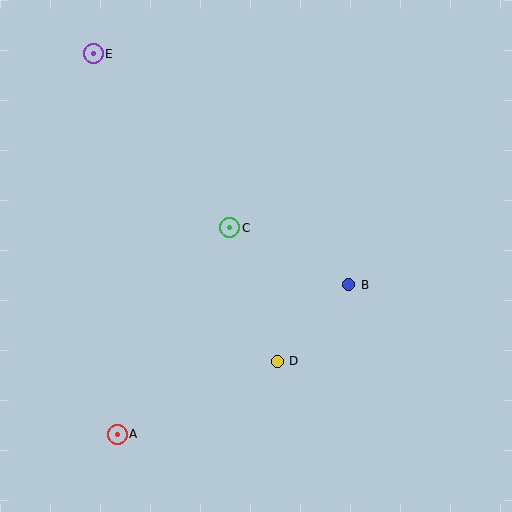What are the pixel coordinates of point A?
Point A is at (117, 434).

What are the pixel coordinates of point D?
Point D is at (277, 361).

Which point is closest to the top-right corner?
Point B is closest to the top-right corner.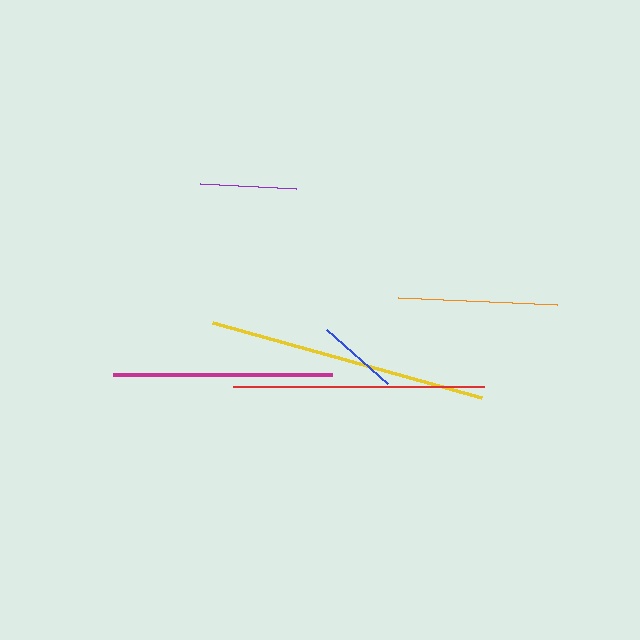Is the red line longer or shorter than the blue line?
The red line is longer than the blue line.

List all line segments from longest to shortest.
From longest to shortest: yellow, red, magenta, orange, purple, blue.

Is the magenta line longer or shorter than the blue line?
The magenta line is longer than the blue line.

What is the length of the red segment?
The red segment is approximately 251 pixels long.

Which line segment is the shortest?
The blue line is the shortest at approximately 82 pixels.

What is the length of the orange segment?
The orange segment is approximately 159 pixels long.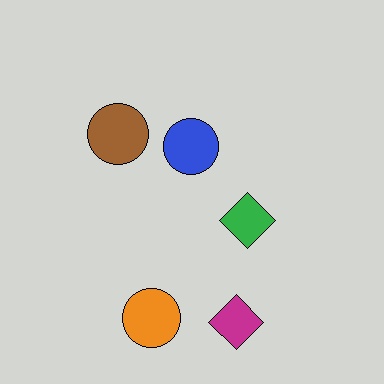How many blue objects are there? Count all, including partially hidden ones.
There is 1 blue object.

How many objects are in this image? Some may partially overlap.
There are 5 objects.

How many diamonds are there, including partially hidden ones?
There are 2 diamonds.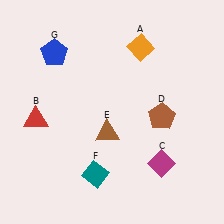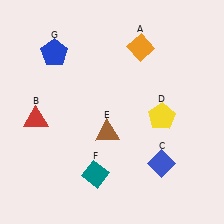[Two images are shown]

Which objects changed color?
C changed from magenta to blue. D changed from brown to yellow.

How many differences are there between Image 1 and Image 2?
There are 2 differences between the two images.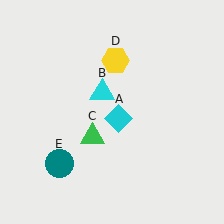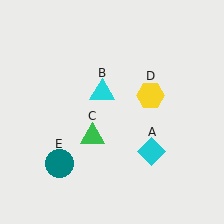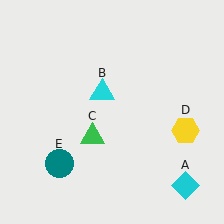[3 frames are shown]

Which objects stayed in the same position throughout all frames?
Cyan triangle (object B) and green triangle (object C) and teal circle (object E) remained stationary.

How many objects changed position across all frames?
2 objects changed position: cyan diamond (object A), yellow hexagon (object D).